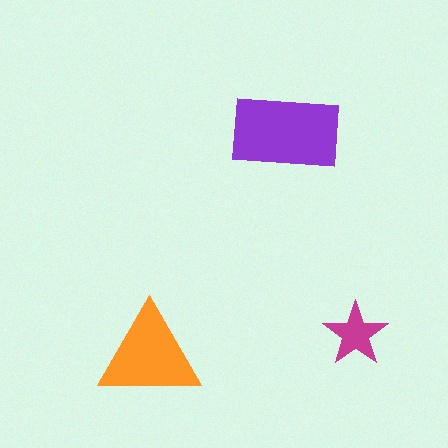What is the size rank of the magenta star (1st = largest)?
3rd.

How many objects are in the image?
There are 3 objects in the image.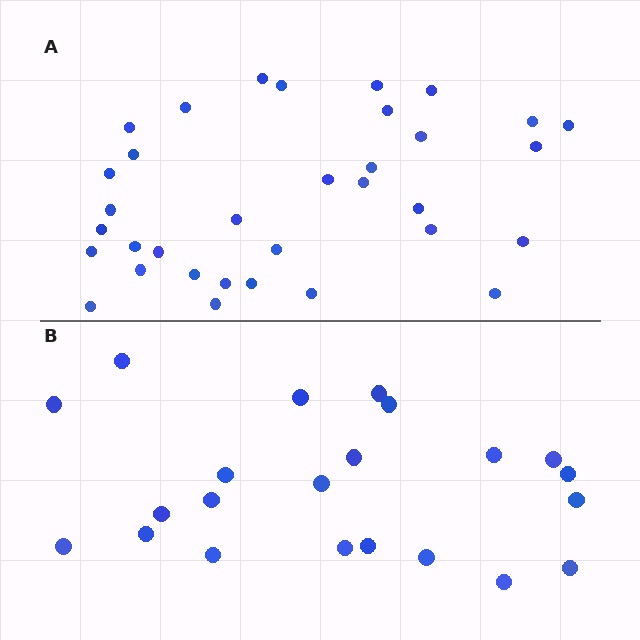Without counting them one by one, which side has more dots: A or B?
Region A (the top region) has more dots.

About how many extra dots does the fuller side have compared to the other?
Region A has roughly 12 or so more dots than region B.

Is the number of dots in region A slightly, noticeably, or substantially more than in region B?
Region A has substantially more. The ratio is roughly 1.5 to 1.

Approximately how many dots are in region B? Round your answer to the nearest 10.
About 20 dots. (The exact count is 22, which rounds to 20.)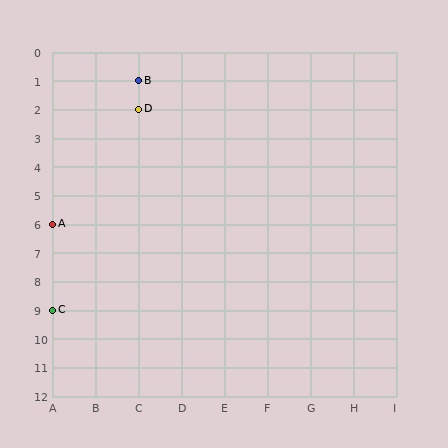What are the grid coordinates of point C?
Point C is at grid coordinates (A, 9).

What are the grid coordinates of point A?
Point A is at grid coordinates (A, 6).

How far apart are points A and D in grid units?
Points A and D are 2 columns and 4 rows apart (about 4.5 grid units diagonally).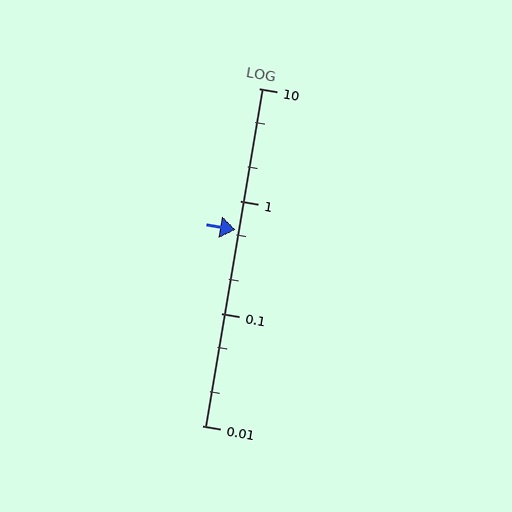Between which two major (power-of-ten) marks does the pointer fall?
The pointer is between 0.1 and 1.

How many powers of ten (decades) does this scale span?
The scale spans 3 decades, from 0.01 to 10.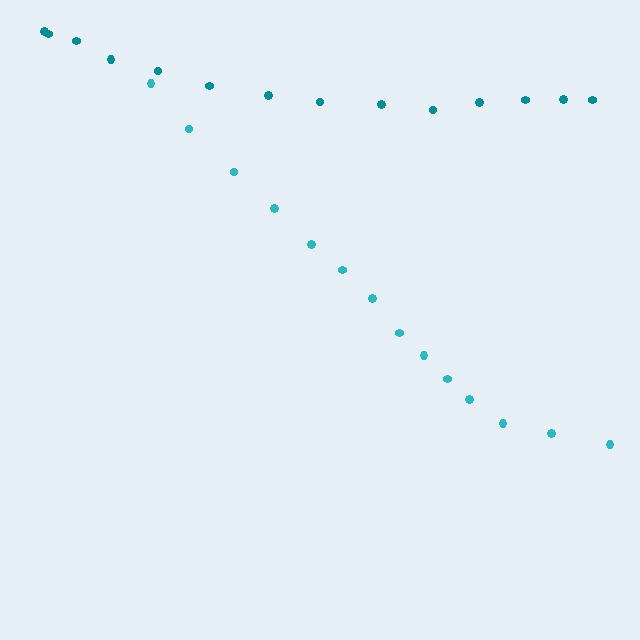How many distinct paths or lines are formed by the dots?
There are 2 distinct paths.